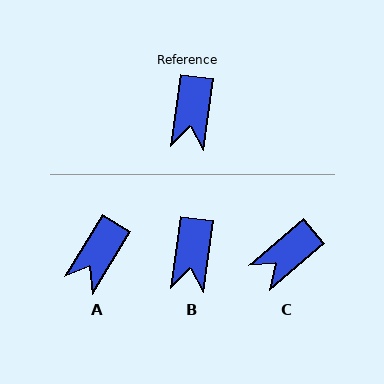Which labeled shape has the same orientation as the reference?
B.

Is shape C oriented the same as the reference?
No, it is off by about 42 degrees.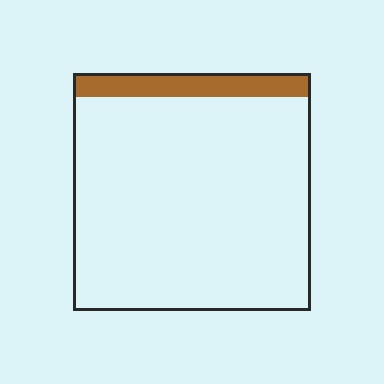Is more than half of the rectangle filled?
No.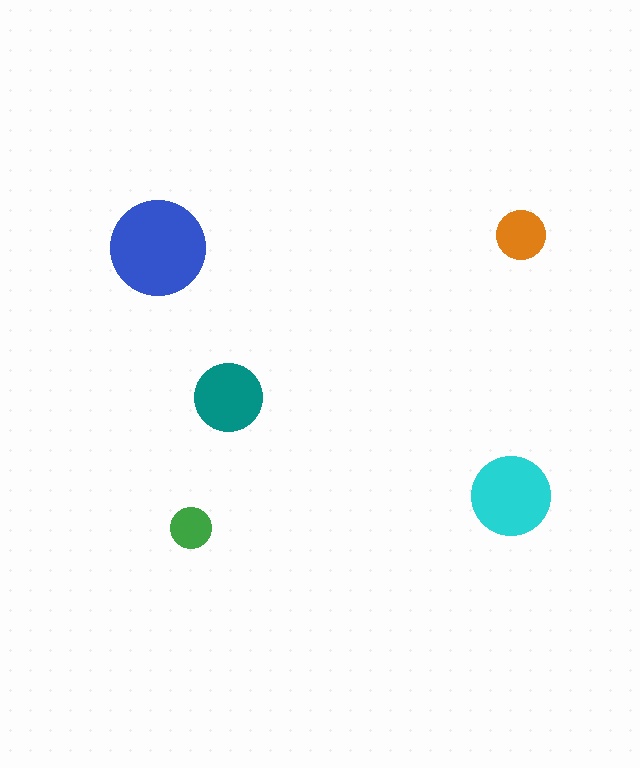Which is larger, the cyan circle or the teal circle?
The cyan one.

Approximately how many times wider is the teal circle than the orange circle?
About 1.5 times wider.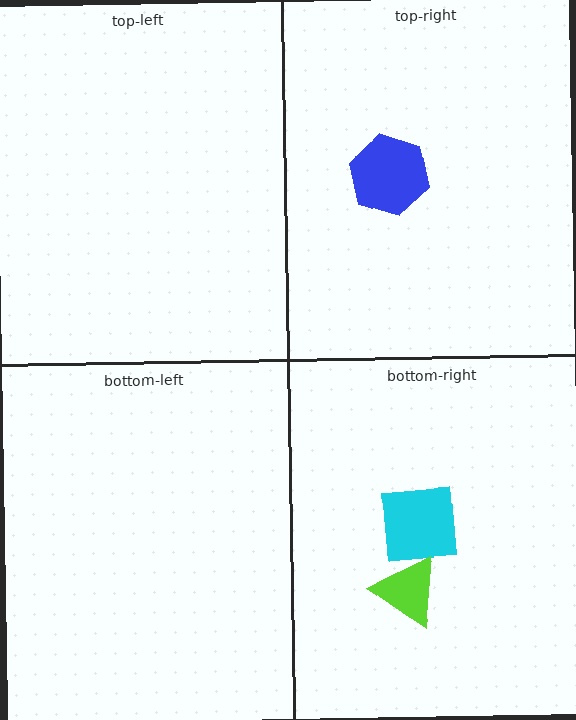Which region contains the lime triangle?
The bottom-right region.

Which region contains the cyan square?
The bottom-right region.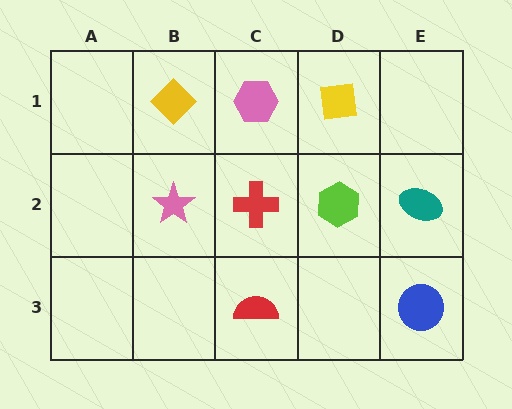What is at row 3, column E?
A blue circle.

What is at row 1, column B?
A yellow diamond.